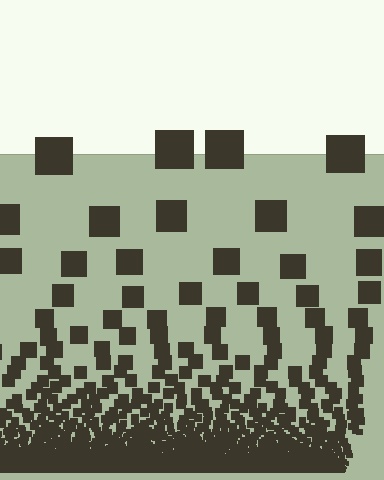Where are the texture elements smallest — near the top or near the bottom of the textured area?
Near the bottom.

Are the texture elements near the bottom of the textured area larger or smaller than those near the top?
Smaller. The gradient is inverted — elements near the bottom are smaller and denser.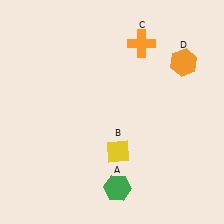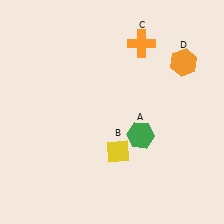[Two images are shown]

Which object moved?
The green hexagon (A) moved up.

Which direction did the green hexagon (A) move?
The green hexagon (A) moved up.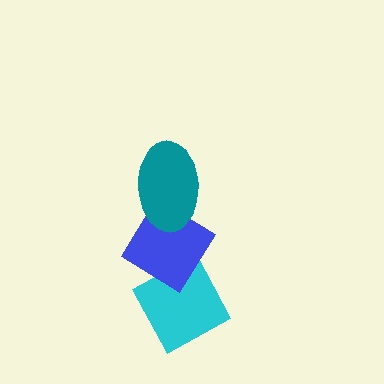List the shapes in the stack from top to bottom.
From top to bottom: the teal ellipse, the blue diamond, the cyan diamond.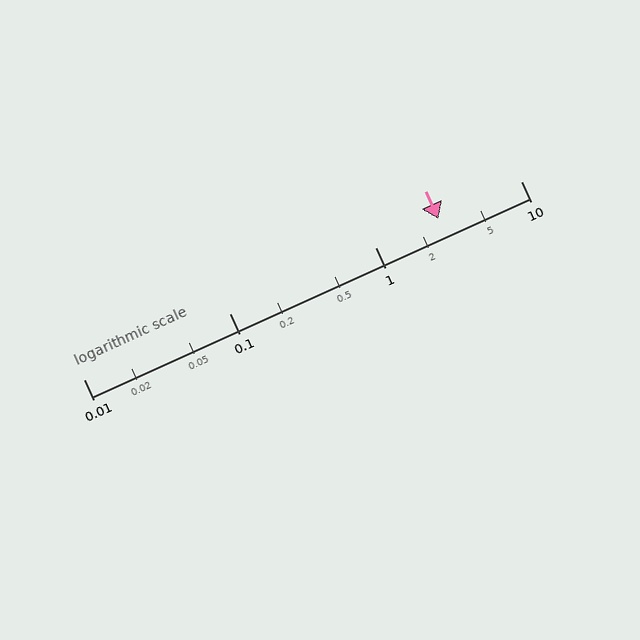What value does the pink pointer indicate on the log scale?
The pointer indicates approximately 2.7.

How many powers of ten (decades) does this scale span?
The scale spans 3 decades, from 0.01 to 10.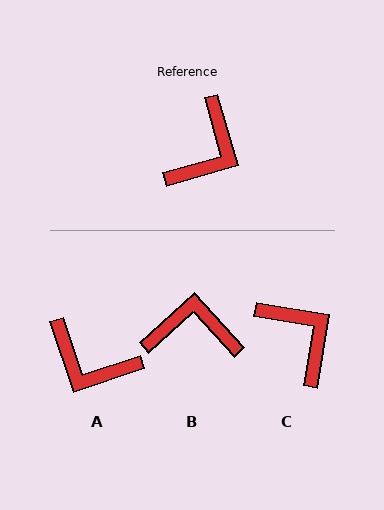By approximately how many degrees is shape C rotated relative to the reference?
Approximately 64 degrees counter-clockwise.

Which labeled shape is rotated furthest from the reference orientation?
B, about 116 degrees away.